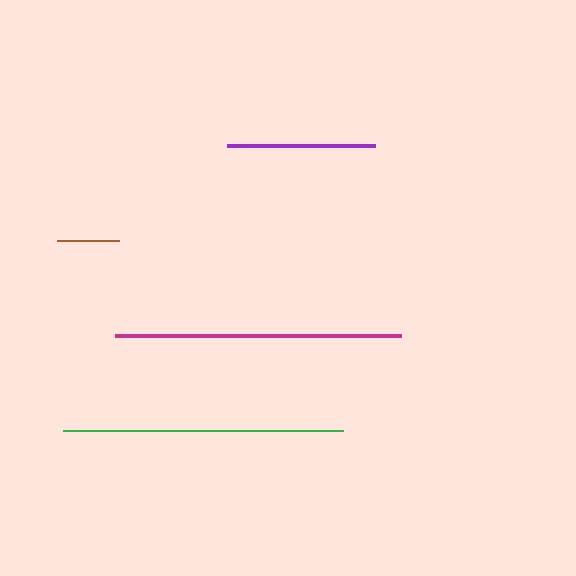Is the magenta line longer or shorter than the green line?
The magenta line is longer than the green line.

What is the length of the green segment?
The green segment is approximately 280 pixels long.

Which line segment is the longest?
The magenta line is the longest at approximately 285 pixels.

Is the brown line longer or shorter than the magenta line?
The magenta line is longer than the brown line.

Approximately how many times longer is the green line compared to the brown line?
The green line is approximately 4.5 times the length of the brown line.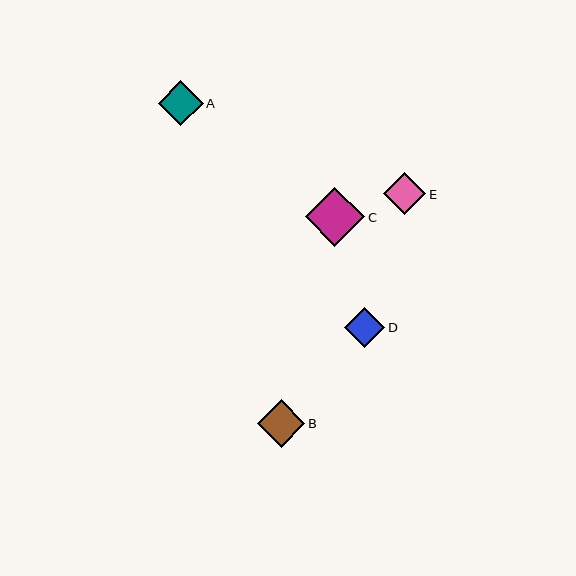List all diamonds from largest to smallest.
From largest to smallest: C, B, A, E, D.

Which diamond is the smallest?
Diamond D is the smallest with a size of approximately 40 pixels.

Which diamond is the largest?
Diamond C is the largest with a size of approximately 59 pixels.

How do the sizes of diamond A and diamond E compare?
Diamond A and diamond E are approximately the same size.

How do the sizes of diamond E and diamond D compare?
Diamond E and diamond D are approximately the same size.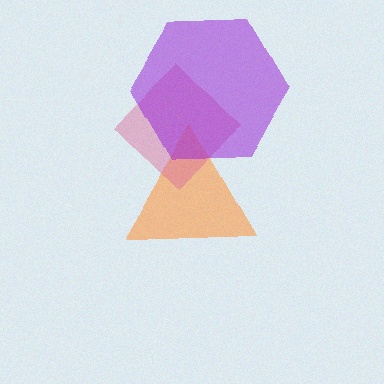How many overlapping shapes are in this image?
There are 3 overlapping shapes in the image.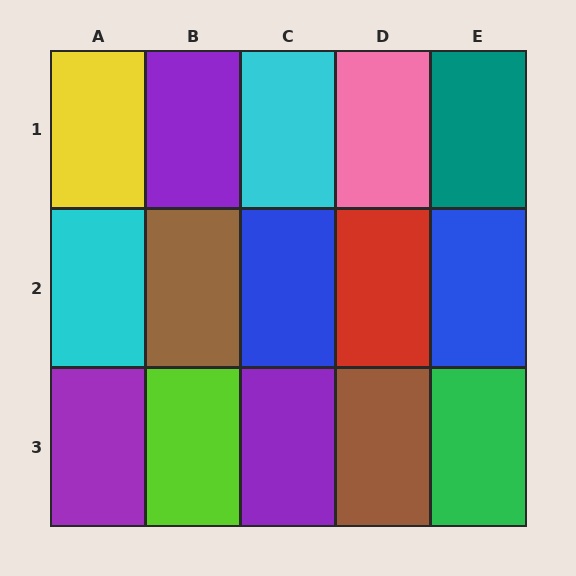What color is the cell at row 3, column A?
Purple.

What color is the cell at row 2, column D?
Red.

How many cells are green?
1 cell is green.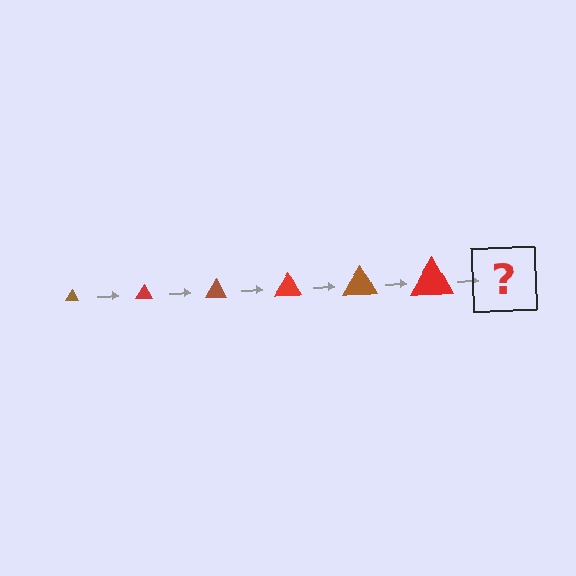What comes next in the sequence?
The next element should be a brown triangle, larger than the previous one.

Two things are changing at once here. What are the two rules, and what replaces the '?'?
The two rules are that the triangle grows larger each step and the color cycles through brown and red. The '?' should be a brown triangle, larger than the previous one.